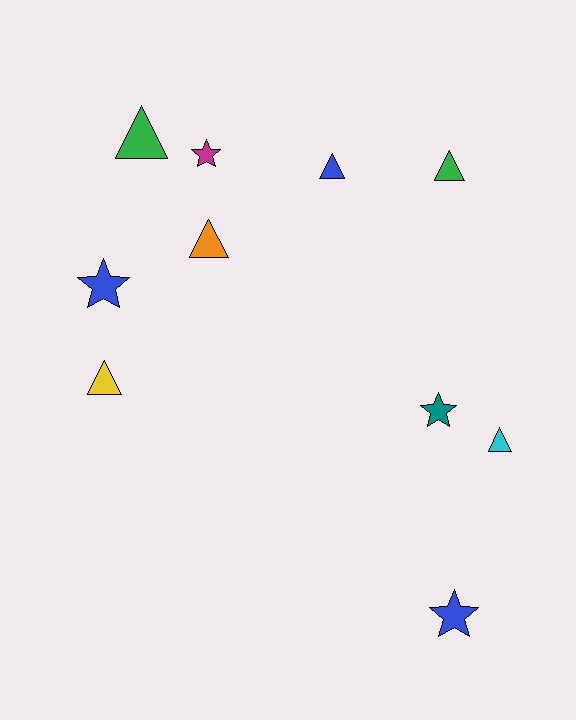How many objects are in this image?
There are 10 objects.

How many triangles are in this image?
There are 6 triangles.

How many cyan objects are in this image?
There is 1 cyan object.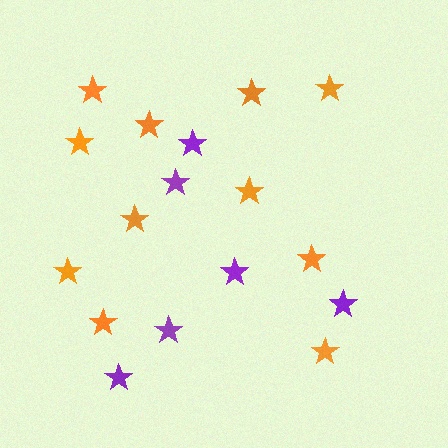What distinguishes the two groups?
There are 2 groups: one group of orange stars (11) and one group of purple stars (6).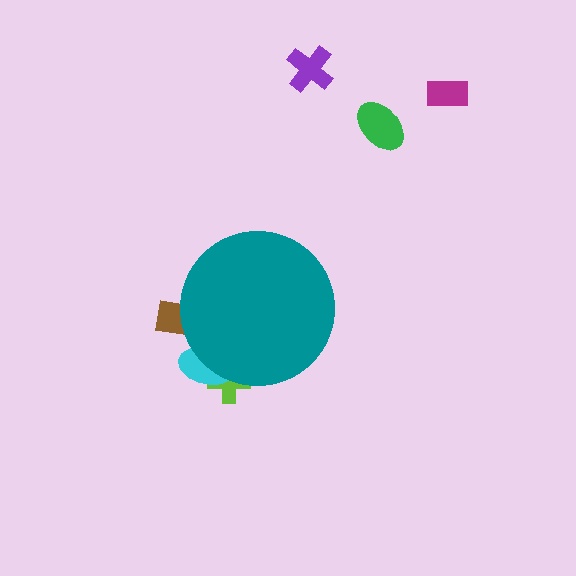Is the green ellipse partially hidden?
No, the green ellipse is fully visible.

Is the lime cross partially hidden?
Yes, the lime cross is partially hidden behind the teal circle.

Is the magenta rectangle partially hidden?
No, the magenta rectangle is fully visible.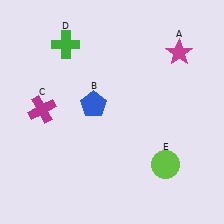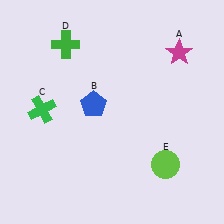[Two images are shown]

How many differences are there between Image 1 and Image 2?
There is 1 difference between the two images.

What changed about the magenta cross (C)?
In Image 1, C is magenta. In Image 2, it changed to green.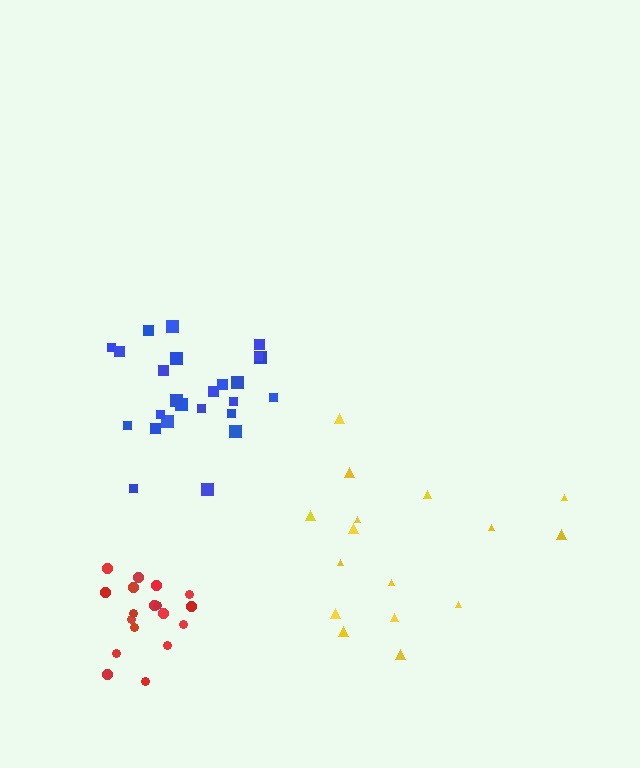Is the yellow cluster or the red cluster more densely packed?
Red.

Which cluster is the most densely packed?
Red.